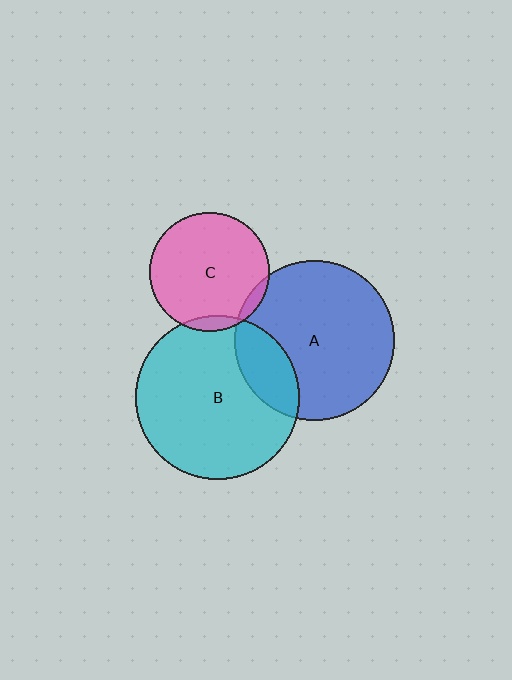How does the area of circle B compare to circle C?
Approximately 1.9 times.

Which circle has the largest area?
Circle B (cyan).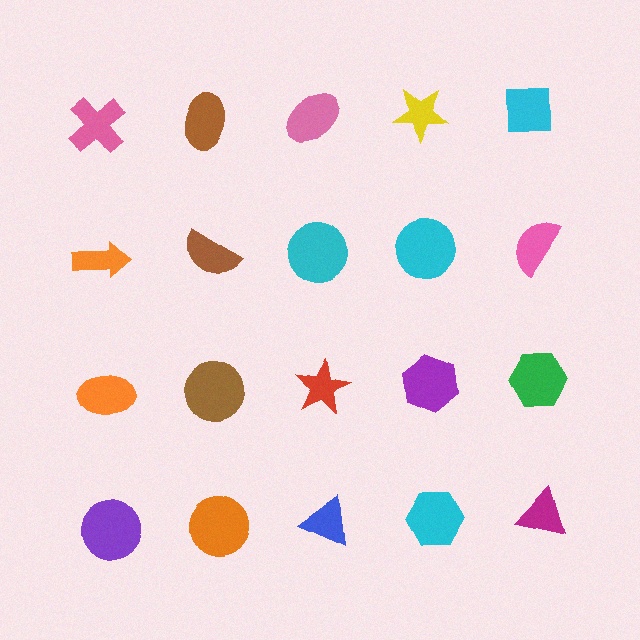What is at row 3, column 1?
An orange ellipse.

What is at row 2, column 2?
A brown semicircle.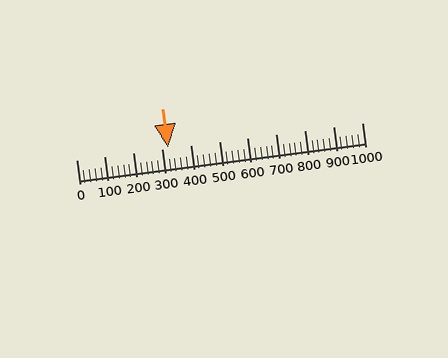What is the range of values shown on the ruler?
The ruler shows values from 0 to 1000.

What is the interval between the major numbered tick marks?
The major tick marks are spaced 100 units apart.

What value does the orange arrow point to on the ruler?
The orange arrow points to approximately 320.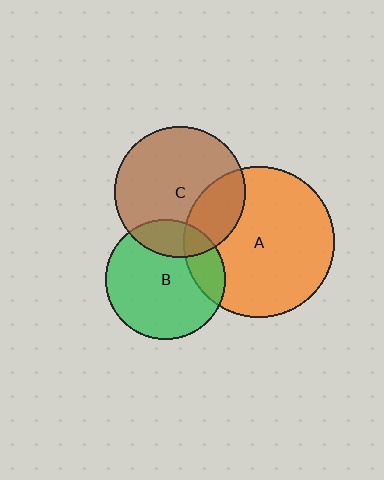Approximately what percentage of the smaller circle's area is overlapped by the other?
Approximately 20%.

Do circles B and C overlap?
Yes.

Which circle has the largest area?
Circle A (orange).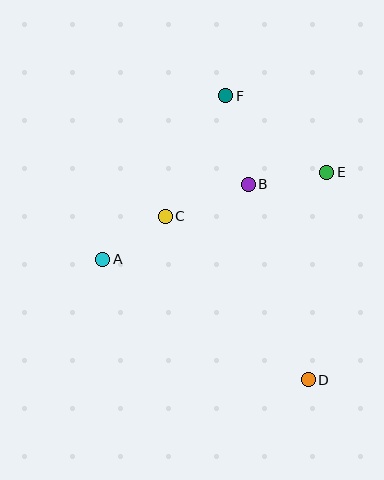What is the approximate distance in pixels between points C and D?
The distance between C and D is approximately 217 pixels.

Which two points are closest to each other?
Points A and C are closest to each other.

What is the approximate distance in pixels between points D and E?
The distance between D and E is approximately 208 pixels.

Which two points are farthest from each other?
Points D and F are farthest from each other.